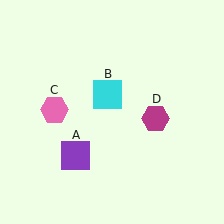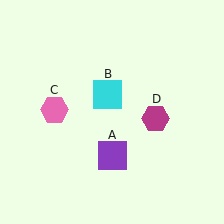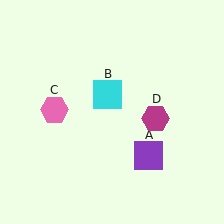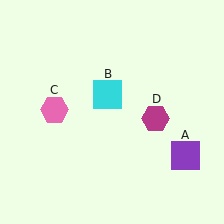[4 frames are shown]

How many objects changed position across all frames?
1 object changed position: purple square (object A).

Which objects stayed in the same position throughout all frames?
Cyan square (object B) and pink hexagon (object C) and magenta hexagon (object D) remained stationary.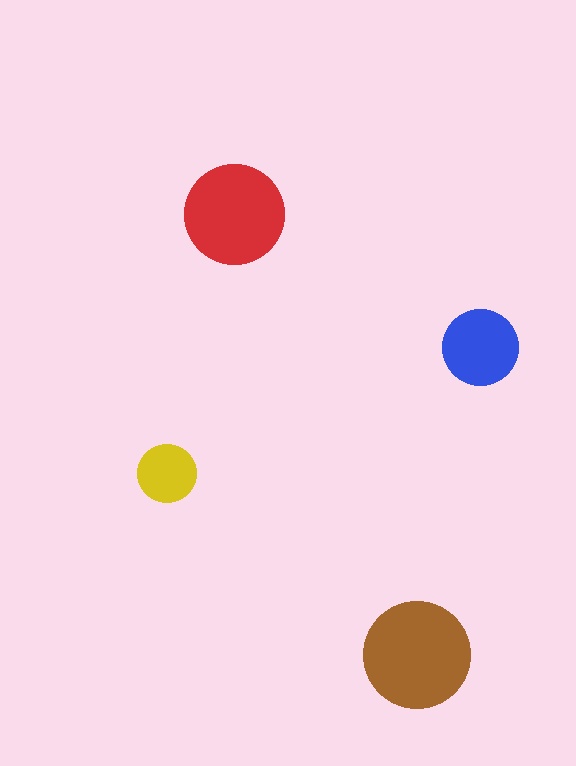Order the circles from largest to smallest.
the brown one, the red one, the blue one, the yellow one.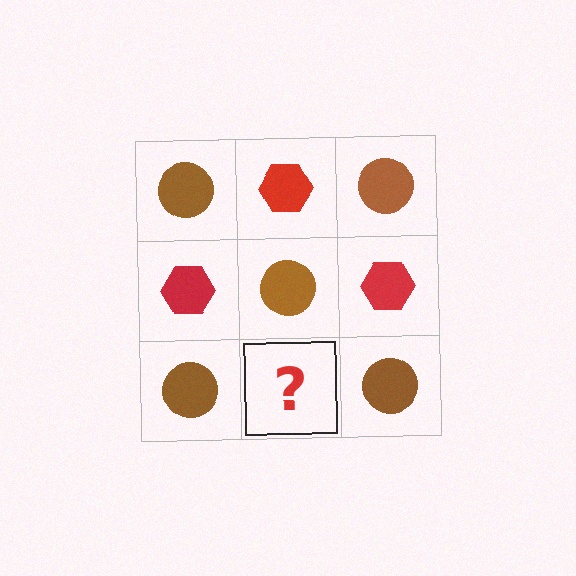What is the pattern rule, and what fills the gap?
The rule is that it alternates brown circle and red hexagon in a checkerboard pattern. The gap should be filled with a red hexagon.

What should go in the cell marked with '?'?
The missing cell should contain a red hexagon.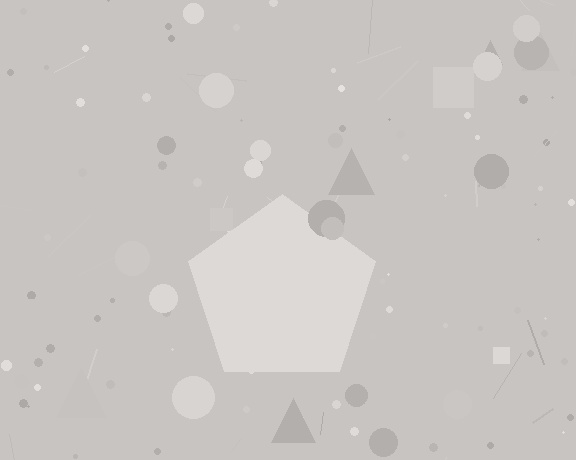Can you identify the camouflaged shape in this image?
The camouflaged shape is a pentagon.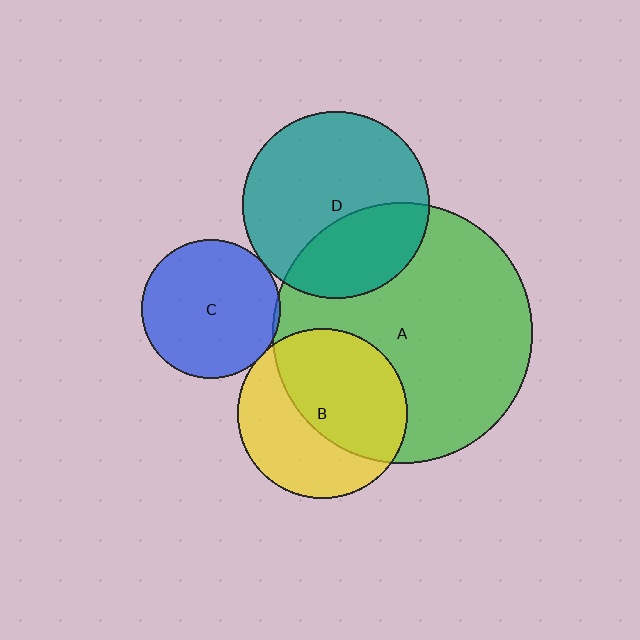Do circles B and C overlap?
Yes.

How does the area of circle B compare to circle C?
Approximately 1.5 times.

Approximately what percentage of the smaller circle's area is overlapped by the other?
Approximately 5%.